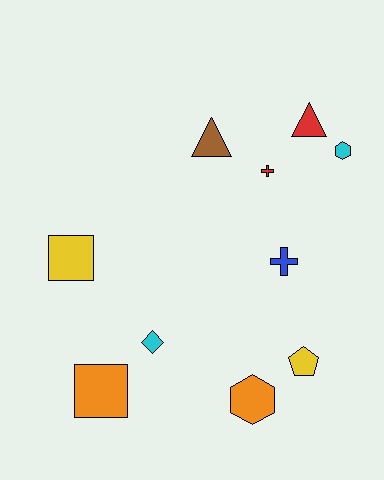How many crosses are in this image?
There are 2 crosses.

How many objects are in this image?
There are 10 objects.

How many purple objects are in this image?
There are no purple objects.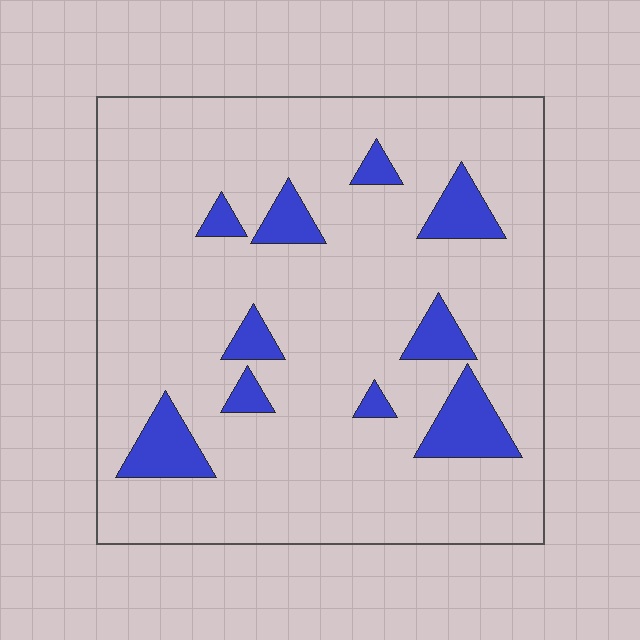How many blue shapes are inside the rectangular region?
10.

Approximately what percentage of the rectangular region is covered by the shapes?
Approximately 15%.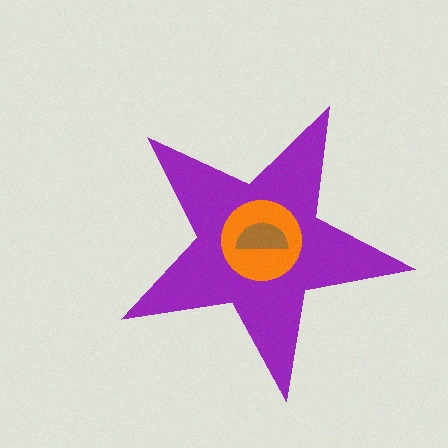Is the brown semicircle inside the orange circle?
Yes.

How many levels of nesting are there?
3.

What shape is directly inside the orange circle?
The brown semicircle.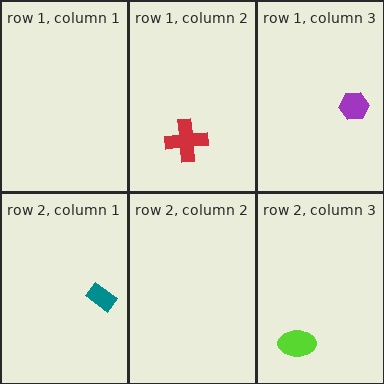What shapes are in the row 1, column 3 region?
The purple hexagon.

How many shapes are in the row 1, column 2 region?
1.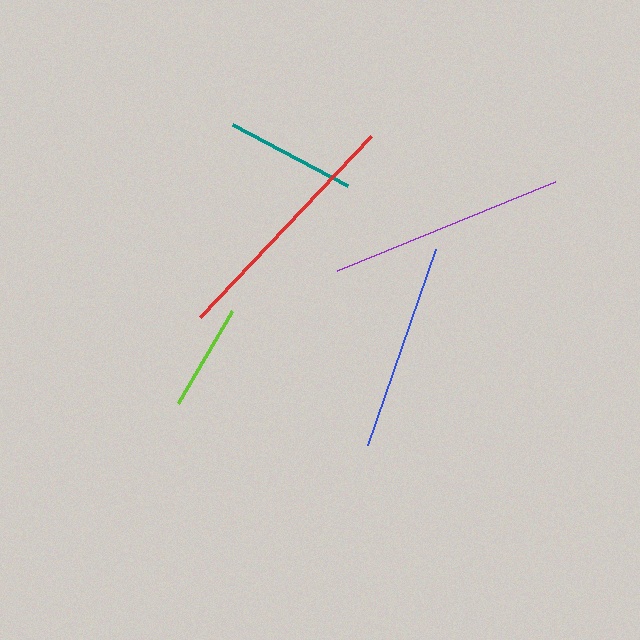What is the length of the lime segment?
The lime segment is approximately 107 pixels long.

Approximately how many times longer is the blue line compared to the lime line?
The blue line is approximately 1.9 times the length of the lime line.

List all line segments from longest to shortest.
From longest to shortest: red, purple, blue, teal, lime.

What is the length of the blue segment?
The blue segment is approximately 208 pixels long.